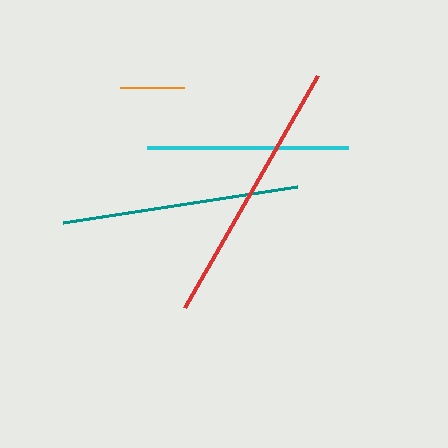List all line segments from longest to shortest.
From longest to shortest: red, teal, cyan, orange.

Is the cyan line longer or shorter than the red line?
The red line is longer than the cyan line.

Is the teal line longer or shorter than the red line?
The red line is longer than the teal line.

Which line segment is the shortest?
The orange line is the shortest at approximately 64 pixels.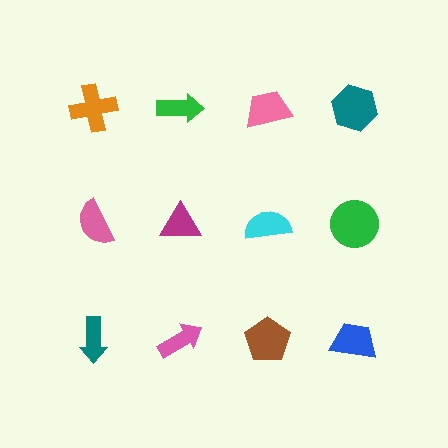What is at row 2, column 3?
A cyan semicircle.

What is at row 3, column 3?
A brown pentagon.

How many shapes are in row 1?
4 shapes.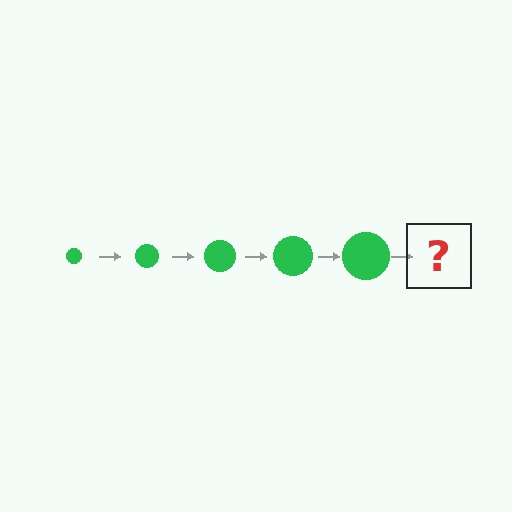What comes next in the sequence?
The next element should be a green circle, larger than the previous one.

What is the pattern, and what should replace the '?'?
The pattern is that the circle gets progressively larger each step. The '?' should be a green circle, larger than the previous one.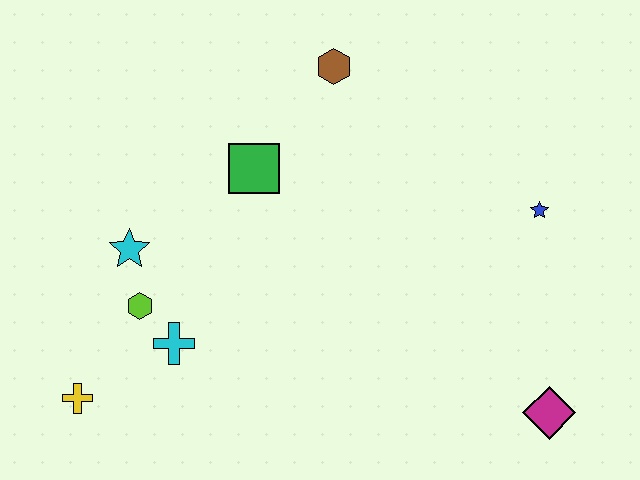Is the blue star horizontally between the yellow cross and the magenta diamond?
Yes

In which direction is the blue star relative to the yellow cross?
The blue star is to the right of the yellow cross.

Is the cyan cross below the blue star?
Yes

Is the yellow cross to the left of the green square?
Yes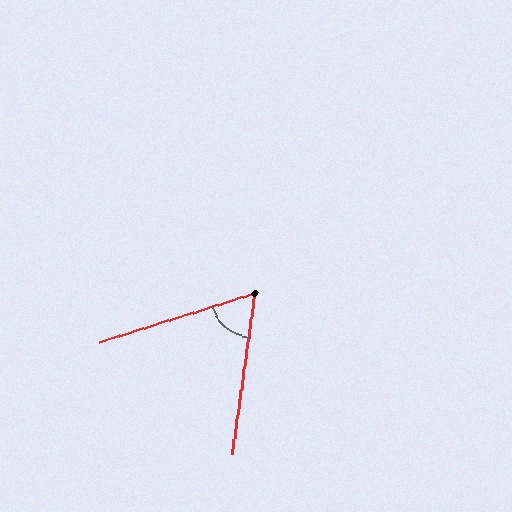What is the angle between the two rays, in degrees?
Approximately 64 degrees.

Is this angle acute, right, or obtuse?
It is acute.